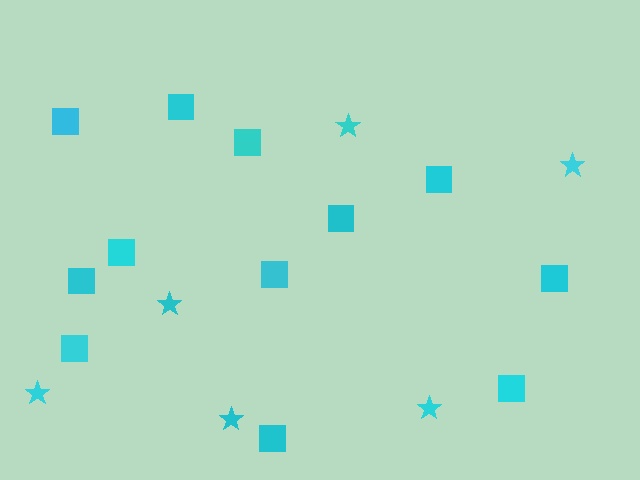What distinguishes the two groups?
There are 2 groups: one group of squares (12) and one group of stars (6).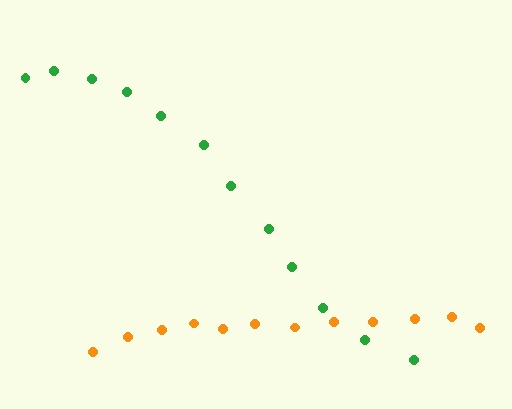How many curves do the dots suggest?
There are 2 distinct paths.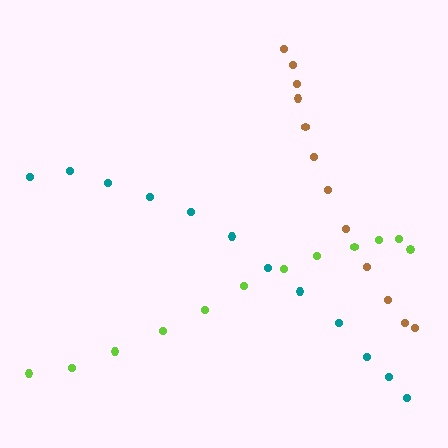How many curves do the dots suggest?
There are 3 distinct paths.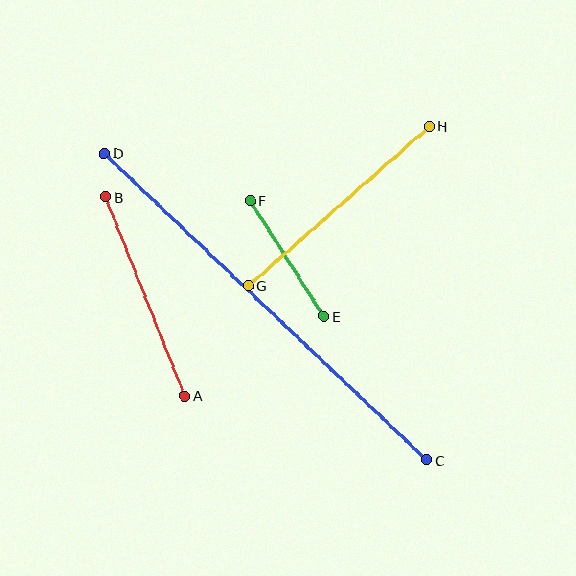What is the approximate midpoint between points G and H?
The midpoint is at approximately (339, 206) pixels.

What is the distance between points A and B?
The distance is approximately 214 pixels.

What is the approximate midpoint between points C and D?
The midpoint is at approximately (265, 307) pixels.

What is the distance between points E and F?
The distance is approximately 137 pixels.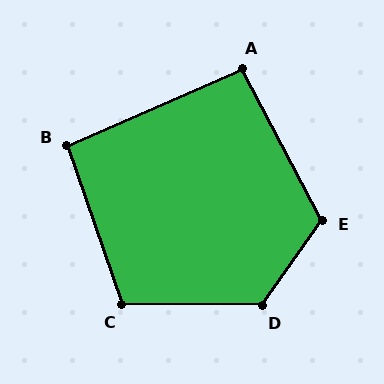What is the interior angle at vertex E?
Approximately 117 degrees (obtuse).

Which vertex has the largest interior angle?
D, at approximately 125 degrees.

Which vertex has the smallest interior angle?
A, at approximately 94 degrees.